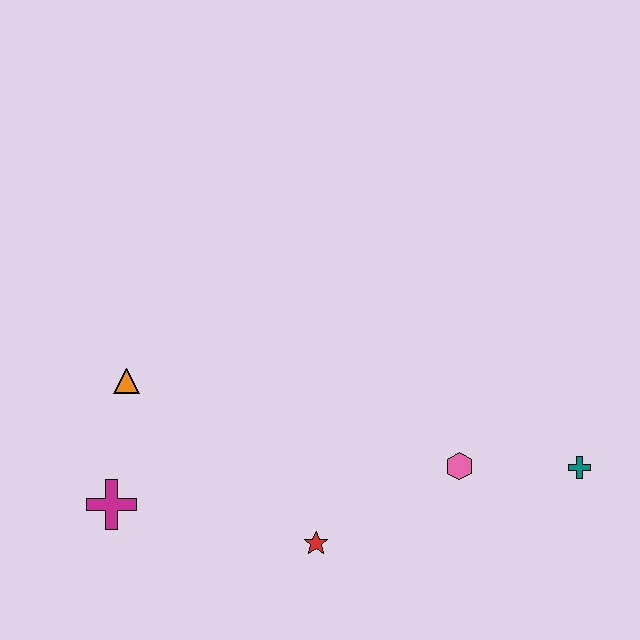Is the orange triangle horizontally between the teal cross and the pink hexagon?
No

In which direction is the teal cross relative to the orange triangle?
The teal cross is to the right of the orange triangle.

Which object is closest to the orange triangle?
The magenta cross is closest to the orange triangle.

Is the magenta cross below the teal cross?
Yes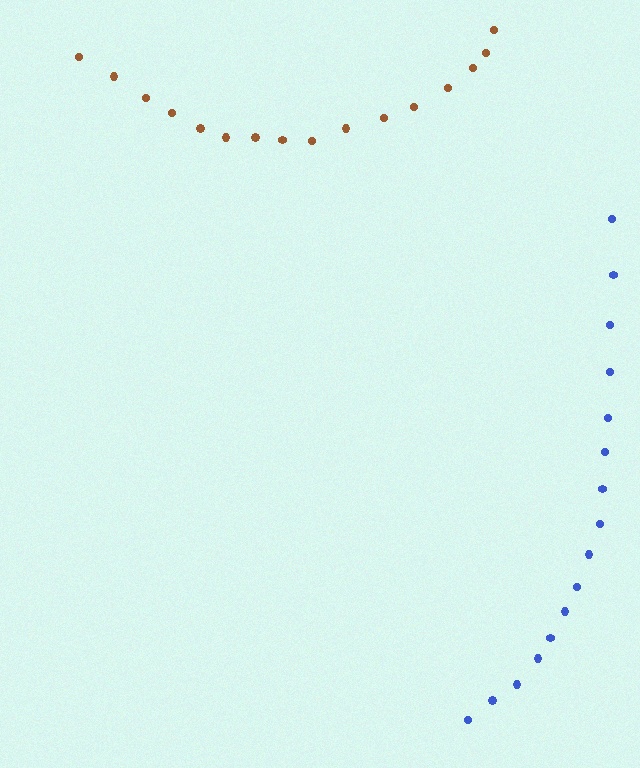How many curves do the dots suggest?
There are 2 distinct paths.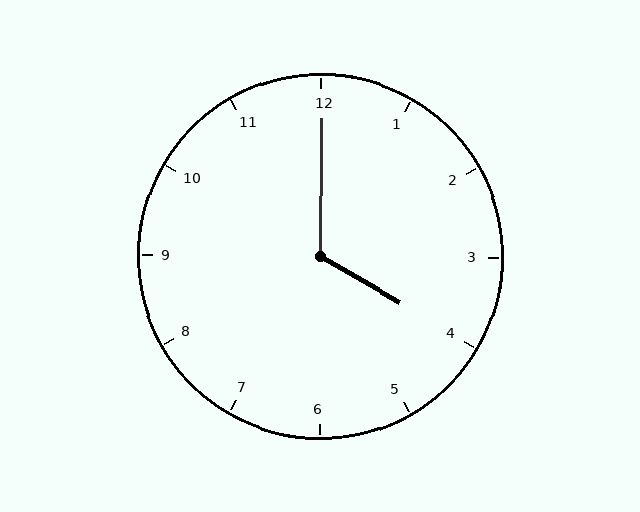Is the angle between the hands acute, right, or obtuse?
It is obtuse.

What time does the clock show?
4:00.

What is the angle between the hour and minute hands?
Approximately 120 degrees.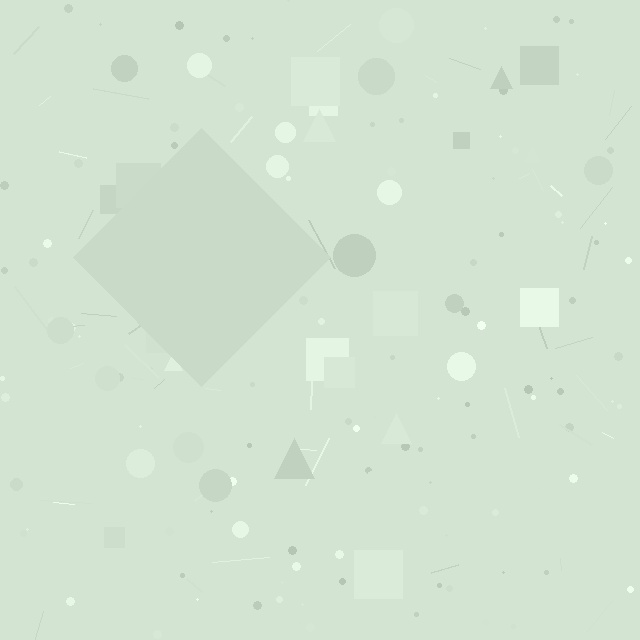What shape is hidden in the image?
A diamond is hidden in the image.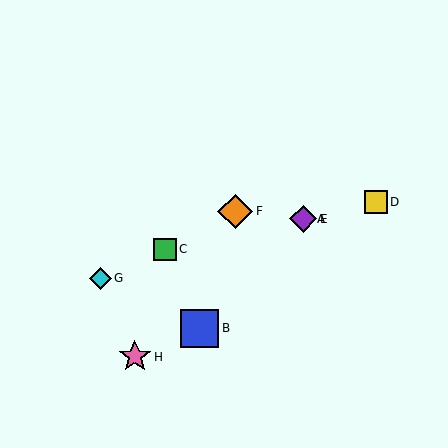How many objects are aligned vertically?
2 objects (A, E) are aligned vertically.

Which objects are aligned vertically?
Objects A, E are aligned vertically.